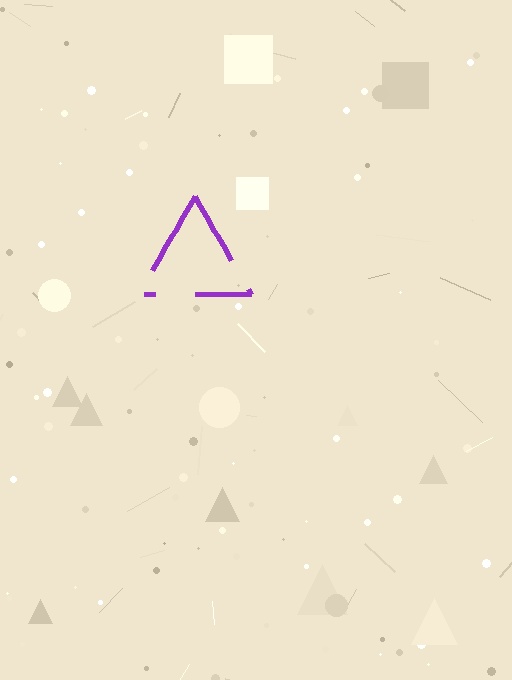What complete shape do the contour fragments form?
The contour fragments form a triangle.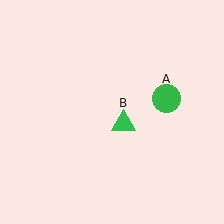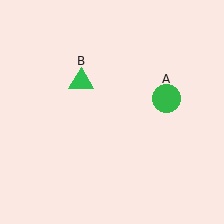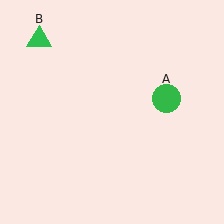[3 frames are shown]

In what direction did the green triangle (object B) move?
The green triangle (object B) moved up and to the left.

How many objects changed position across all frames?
1 object changed position: green triangle (object B).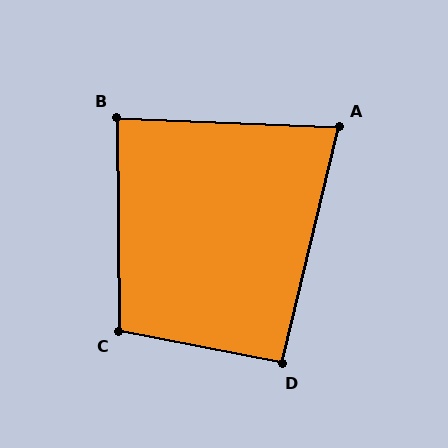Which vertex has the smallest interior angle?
A, at approximately 79 degrees.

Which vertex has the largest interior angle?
C, at approximately 101 degrees.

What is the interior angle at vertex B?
Approximately 87 degrees (approximately right).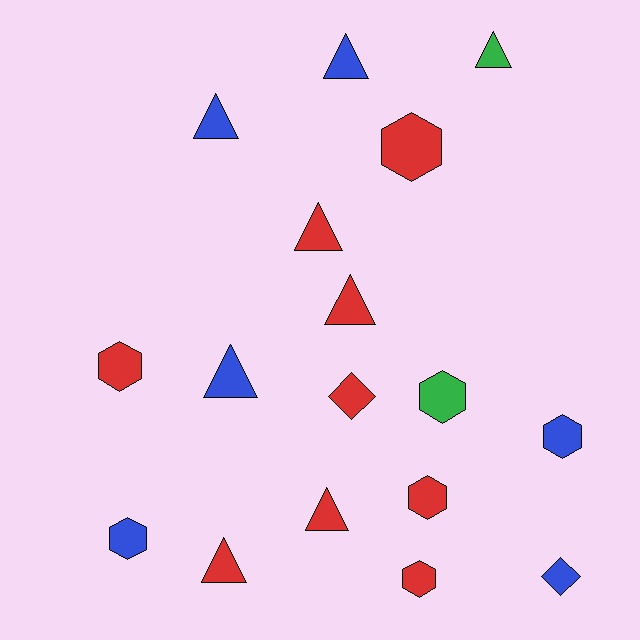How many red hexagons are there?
There are 4 red hexagons.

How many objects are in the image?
There are 17 objects.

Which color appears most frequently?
Red, with 9 objects.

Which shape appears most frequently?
Triangle, with 8 objects.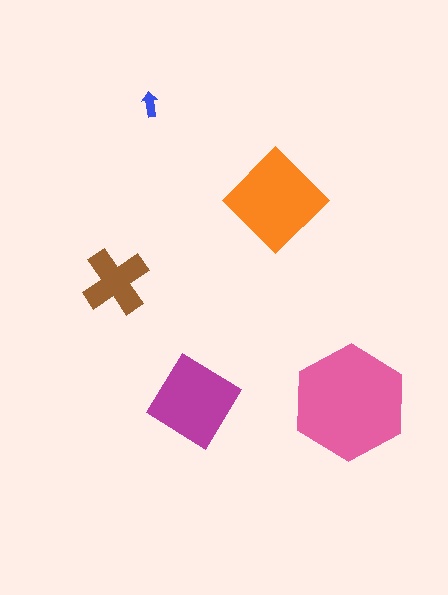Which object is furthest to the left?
The brown cross is leftmost.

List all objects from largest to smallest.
The pink hexagon, the orange diamond, the magenta diamond, the brown cross, the blue arrow.